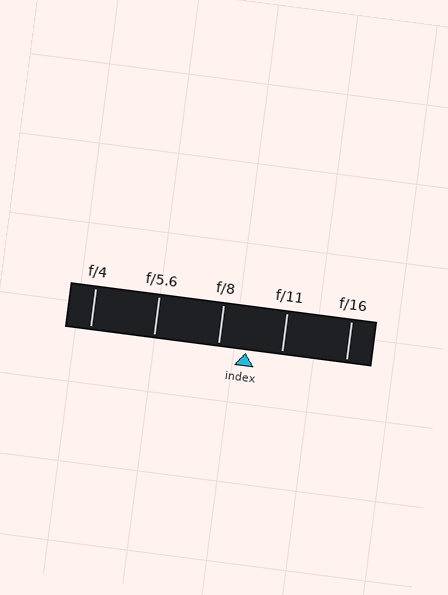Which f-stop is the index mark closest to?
The index mark is closest to f/8.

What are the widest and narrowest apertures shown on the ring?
The widest aperture shown is f/4 and the narrowest is f/16.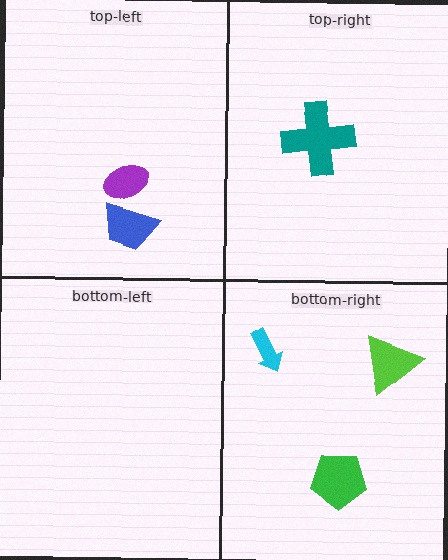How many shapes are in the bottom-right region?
3.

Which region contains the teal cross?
The top-right region.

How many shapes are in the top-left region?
2.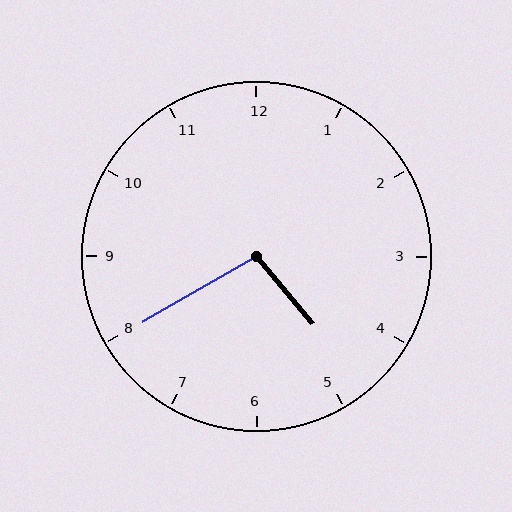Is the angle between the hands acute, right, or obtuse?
It is obtuse.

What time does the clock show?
4:40.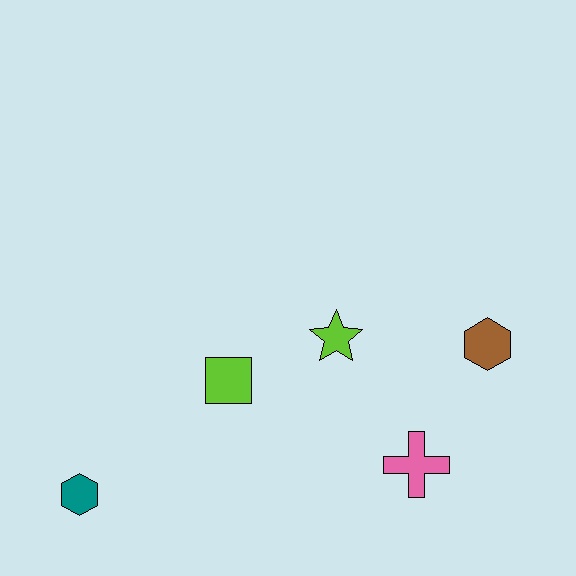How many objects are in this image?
There are 5 objects.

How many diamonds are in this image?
There are no diamonds.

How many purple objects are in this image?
There are no purple objects.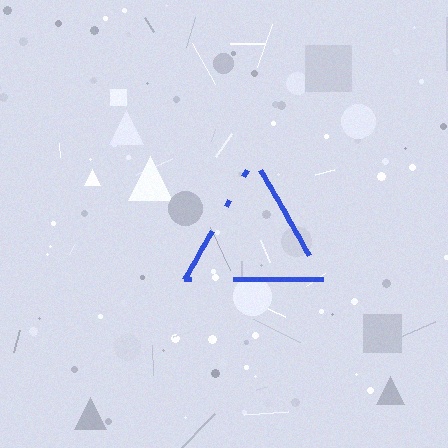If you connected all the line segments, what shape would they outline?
They would outline a triangle.